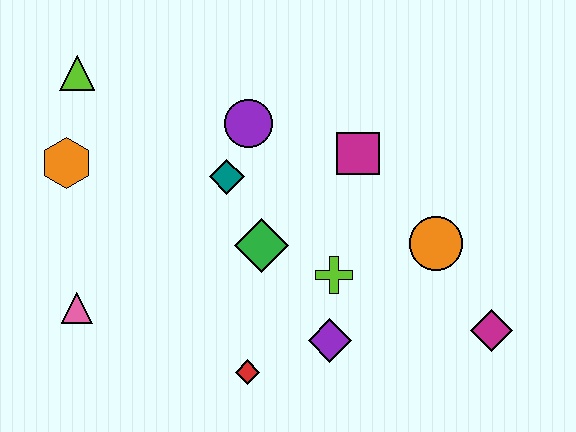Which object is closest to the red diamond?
The purple diamond is closest to the red diamond.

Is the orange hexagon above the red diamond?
Yes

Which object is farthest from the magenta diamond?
The lime triangle is farthest from the magenta diamond.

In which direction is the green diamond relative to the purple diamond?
The green diamond is above the purple diamond.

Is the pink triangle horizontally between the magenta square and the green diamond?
No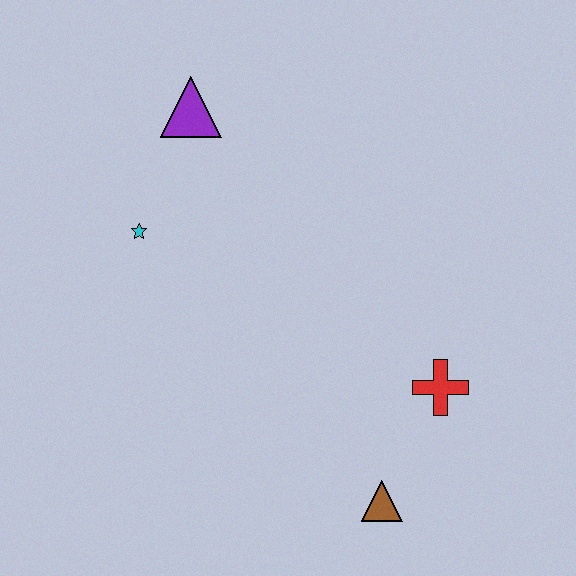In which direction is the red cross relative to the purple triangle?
The red cross is below the purple triangle.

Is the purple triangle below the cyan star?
No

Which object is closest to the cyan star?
The purple triangle is closest to the cyan star.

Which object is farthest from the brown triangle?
The purple triangle is farthest from the brown triangle.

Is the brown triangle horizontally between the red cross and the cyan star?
Yes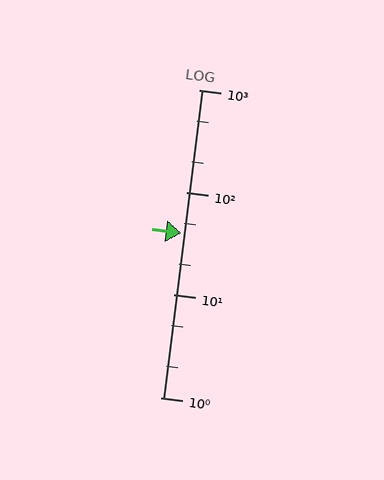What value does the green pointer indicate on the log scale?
The pointer indicates approximately 40.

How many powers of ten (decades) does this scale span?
The scale spans 3 decades, from 1 to 1000.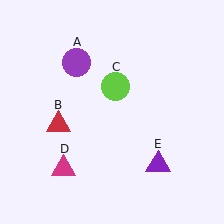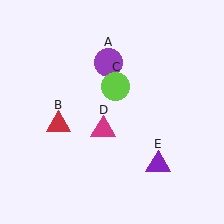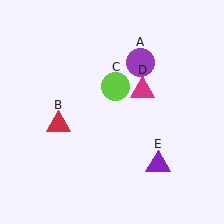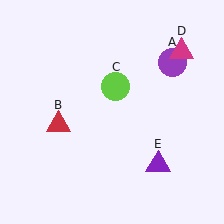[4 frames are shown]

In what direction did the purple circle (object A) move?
The purple circle (object A) moved right.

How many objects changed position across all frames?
2 objects changed position: purple circle (object A), magenta triangle (object D).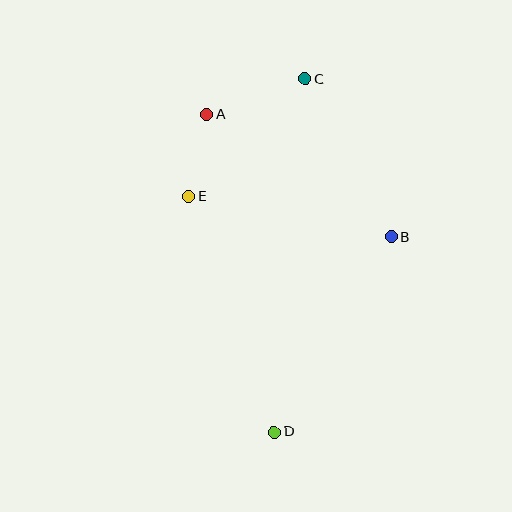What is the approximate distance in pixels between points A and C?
The distance between A and C is approximately 104 pixels.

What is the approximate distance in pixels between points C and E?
The distance between C and E is approximately 166 pixels.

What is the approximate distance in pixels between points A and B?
The distance between A and B is approximately 221 pixels.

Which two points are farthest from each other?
Points C and D are farthest from each other.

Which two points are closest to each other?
Points A and E are closest to each other.